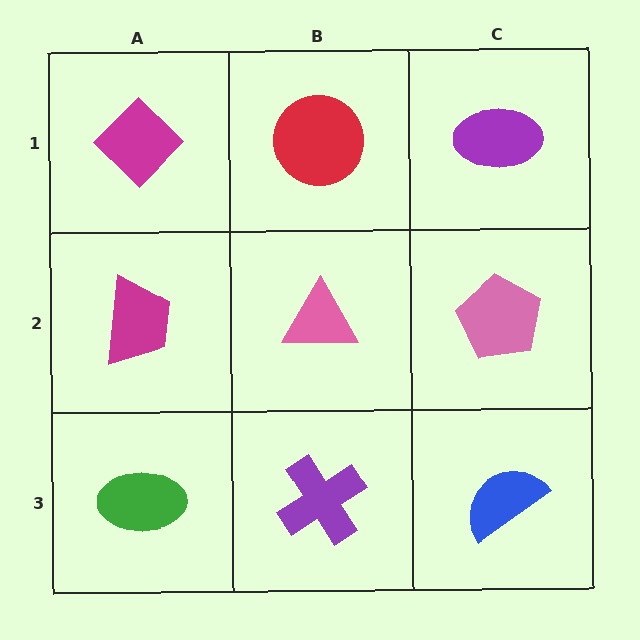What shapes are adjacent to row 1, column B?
A pink triangle (row 2, column B), a magenta diamond (row 1, column A), a purple ellipse (row 1, column C).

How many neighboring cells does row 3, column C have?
2.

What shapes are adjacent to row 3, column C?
A pink pentagon (row 2, column C), a purple cross (row 3, column B).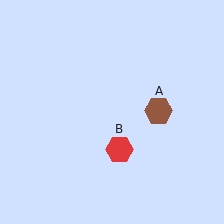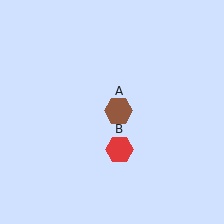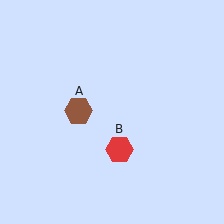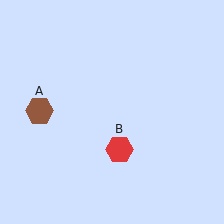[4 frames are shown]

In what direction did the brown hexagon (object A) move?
The brown hexagon (object A) moved left.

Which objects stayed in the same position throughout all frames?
Red hexagon (object B) remained stationary.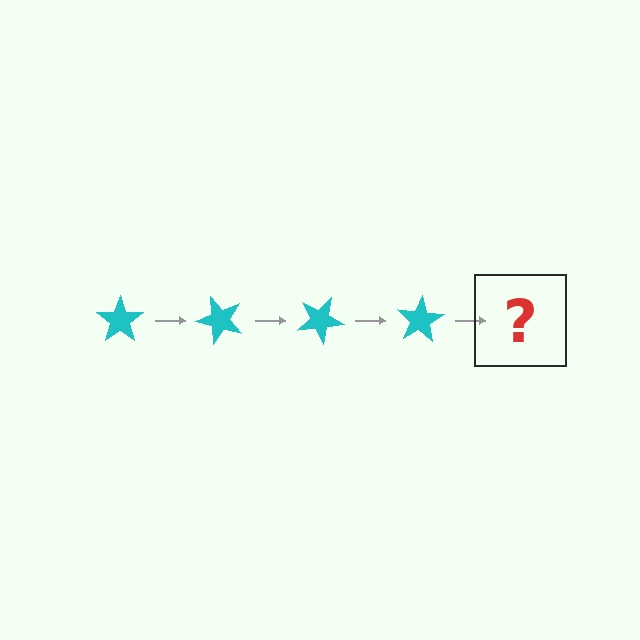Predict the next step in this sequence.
The next step is a cyan star rotated 200 degrees.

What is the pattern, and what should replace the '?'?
The pattern is that the star rotates 50 degrees each step. The '?' should be a cyan star rotated 200 degrees.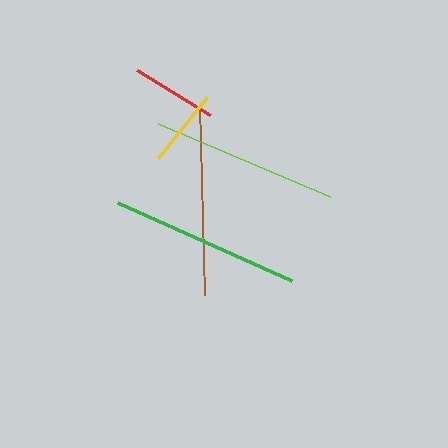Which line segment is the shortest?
The yellow line is the shortest at approximately 78 pixels.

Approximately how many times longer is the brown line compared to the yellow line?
The brown line is approximately 2.4 times the length of the yellow line.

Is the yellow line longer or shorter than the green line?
The green line is longer than the yellow line.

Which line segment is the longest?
The green line is the longest at approximately 191 pixels.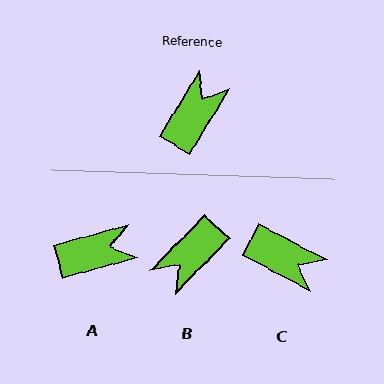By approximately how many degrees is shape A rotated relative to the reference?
Approximately 44 degrees clockwise.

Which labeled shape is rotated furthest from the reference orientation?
B, about 166 degrees away.